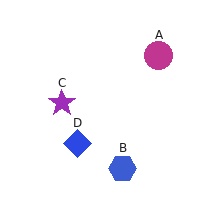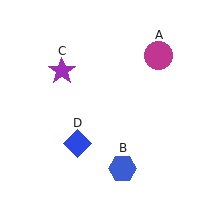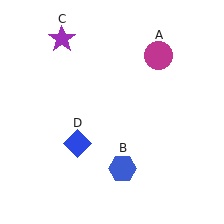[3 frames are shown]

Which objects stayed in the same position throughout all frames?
Magenta circle (object A) and blue hexagon (object B) and blue diamond (object D) remained stationary.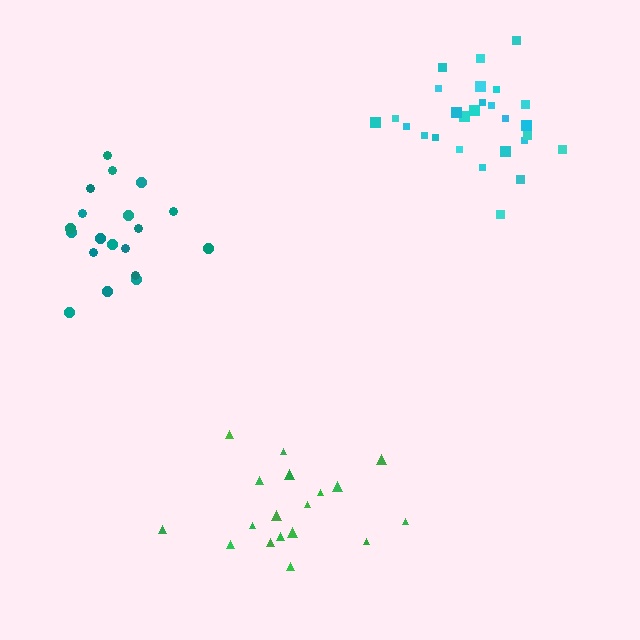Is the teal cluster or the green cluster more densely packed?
Green.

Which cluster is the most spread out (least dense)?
Teal.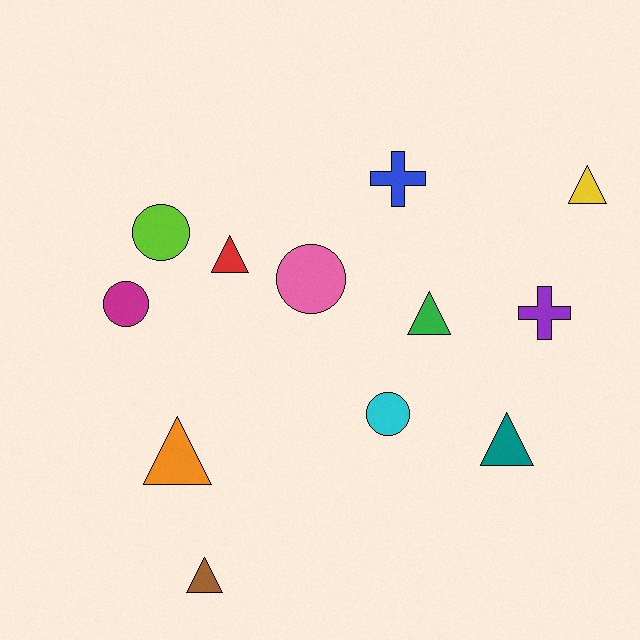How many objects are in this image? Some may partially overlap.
There are 12 objects.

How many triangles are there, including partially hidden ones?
There are 6 triangles.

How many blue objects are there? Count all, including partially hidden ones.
There is 1 blue object.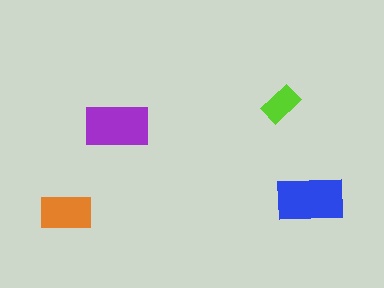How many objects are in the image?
There are 4 objects in the image.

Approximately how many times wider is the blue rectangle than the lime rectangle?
About 2 times wider.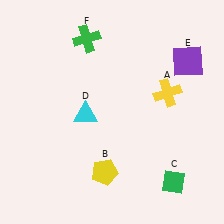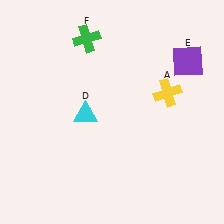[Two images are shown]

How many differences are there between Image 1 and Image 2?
There are 2 differences between the two images.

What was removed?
The yellow pentagon (B), the green diamond (C) were removed in Image 2.